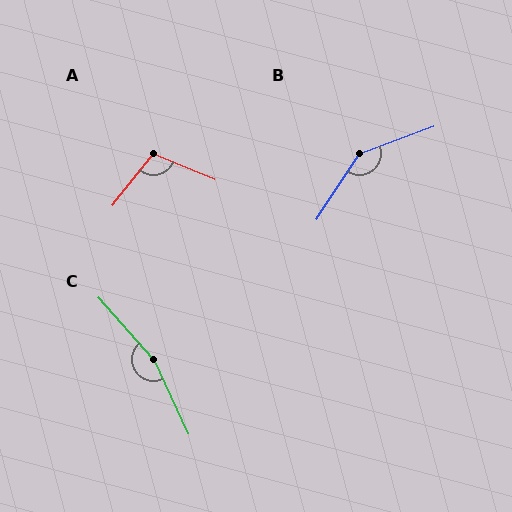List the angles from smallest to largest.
A (107°), B (143°), C (163°).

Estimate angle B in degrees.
Approximately 143 degrees.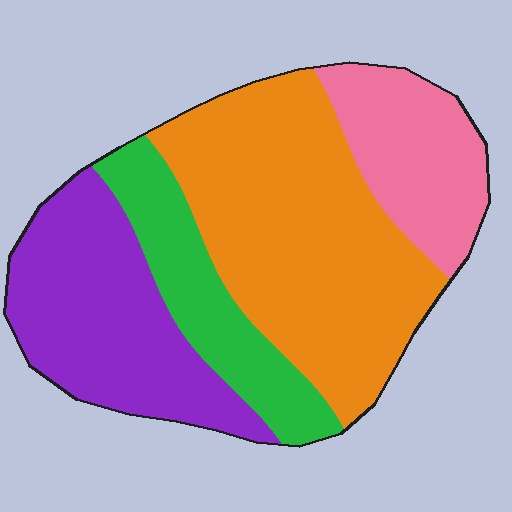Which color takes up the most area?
Orange, at roughly 40%.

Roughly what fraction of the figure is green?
Green covers around 15% of the figure.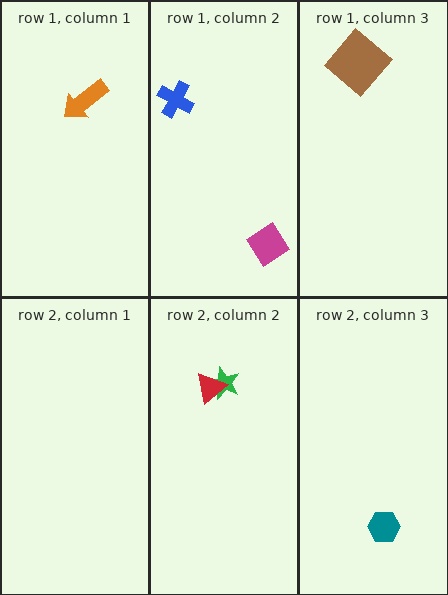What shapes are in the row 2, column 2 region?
The green star, the red triangle.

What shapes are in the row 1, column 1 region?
The orange arrow.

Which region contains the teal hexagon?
The row 2, column 3 region.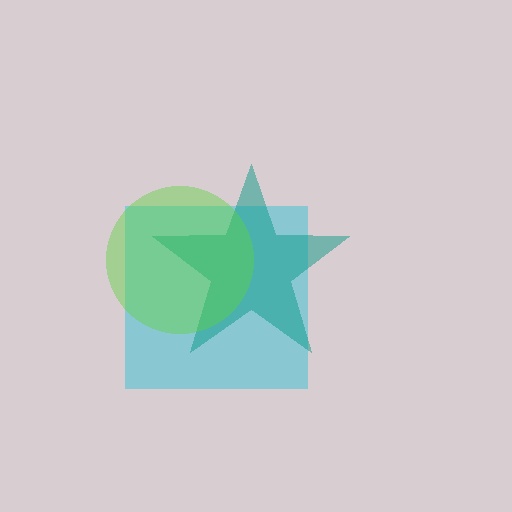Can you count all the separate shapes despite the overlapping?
Yes, there are 3 separate shapes.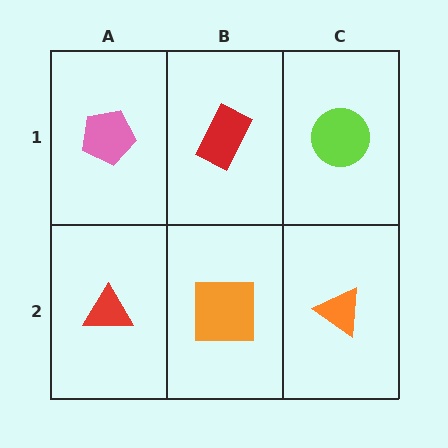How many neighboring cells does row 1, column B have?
3.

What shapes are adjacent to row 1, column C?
An orange triangle (row 2, column C), a red rectangle (row 1, column B).